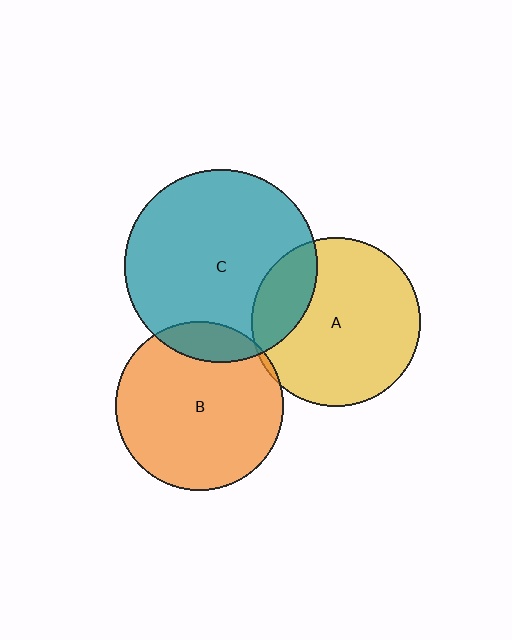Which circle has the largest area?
Circle C (teal).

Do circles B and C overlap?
Yes.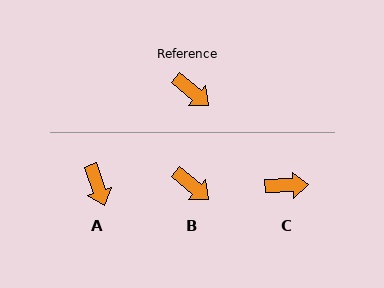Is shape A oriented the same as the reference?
No, it is off by about 30 degrees.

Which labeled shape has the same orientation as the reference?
B.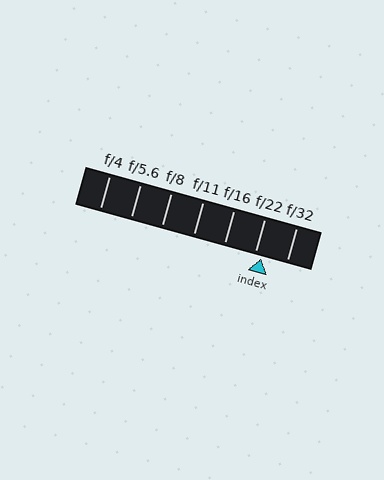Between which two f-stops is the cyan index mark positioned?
The index mark is between f/22 and f/32.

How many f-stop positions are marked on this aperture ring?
There are 7 f-stop positions marked.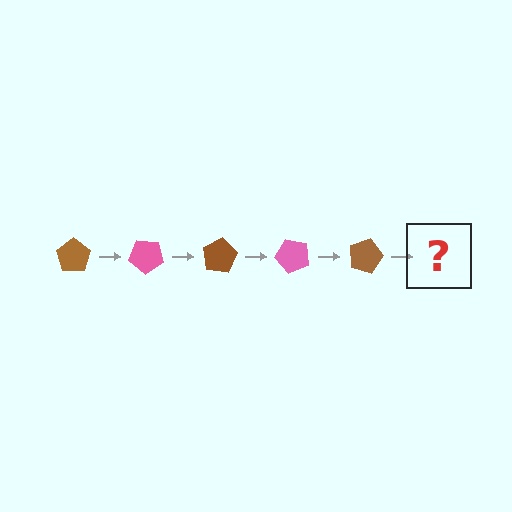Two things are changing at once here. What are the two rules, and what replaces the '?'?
The two rules are that it rotates 40 degrees each step and the color cycles through brown and pink. The '?' should be a pink pentagon, rotated 200 degrees from the start.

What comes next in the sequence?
The next element should be a pink pentagon, rotated 200 degrees from the start.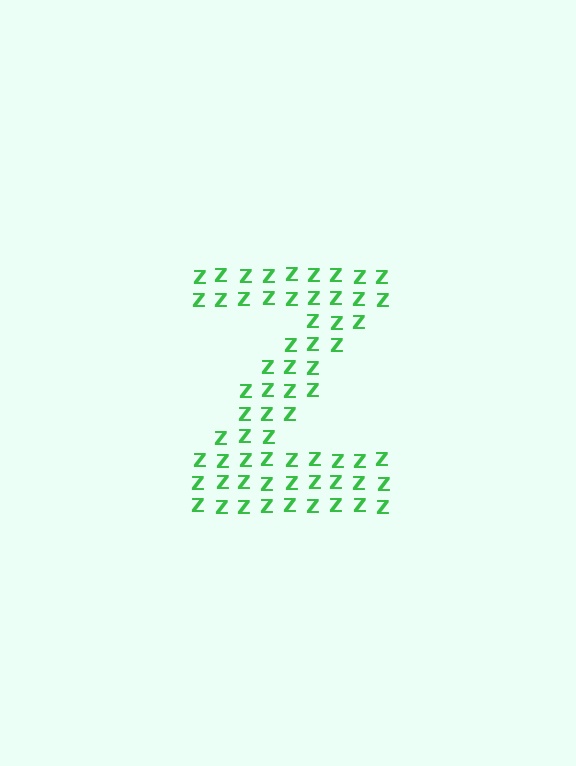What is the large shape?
The large shape is the letter Z.